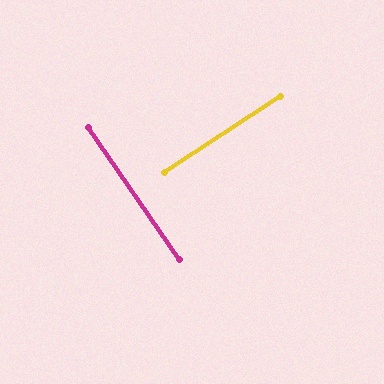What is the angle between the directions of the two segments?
Approximately 88 degrees.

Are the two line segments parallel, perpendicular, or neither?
Perpendicular — they meet at approximately 88°.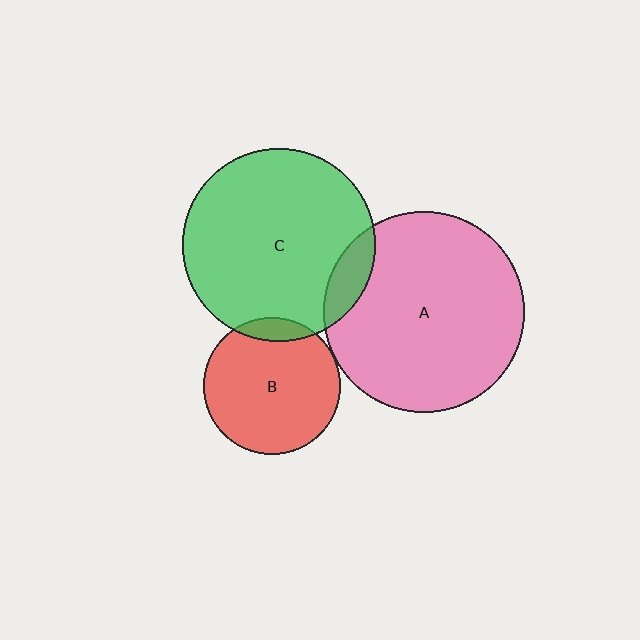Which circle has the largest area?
Circle A (pink).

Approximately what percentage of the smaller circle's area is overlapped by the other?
Approximately 5%.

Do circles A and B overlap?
Yes.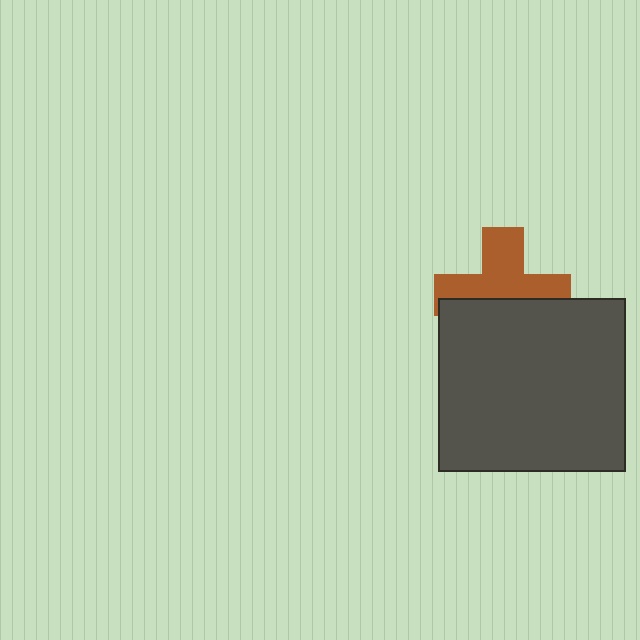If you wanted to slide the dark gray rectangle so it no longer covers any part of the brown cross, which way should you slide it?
Slide it down — that is the most direct way to separate the two shapes.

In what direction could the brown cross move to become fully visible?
The brown cross could move up. That would shift it out from behind the dark gray rectangle entirely.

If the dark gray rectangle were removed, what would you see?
You would see the complete brown cross.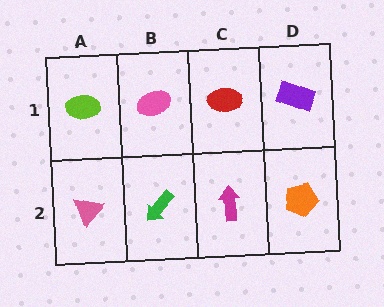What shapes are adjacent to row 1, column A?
A pink triangle (row 2, column A), a pink ellipse (row 1, column B).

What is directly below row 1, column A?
A pink triangle.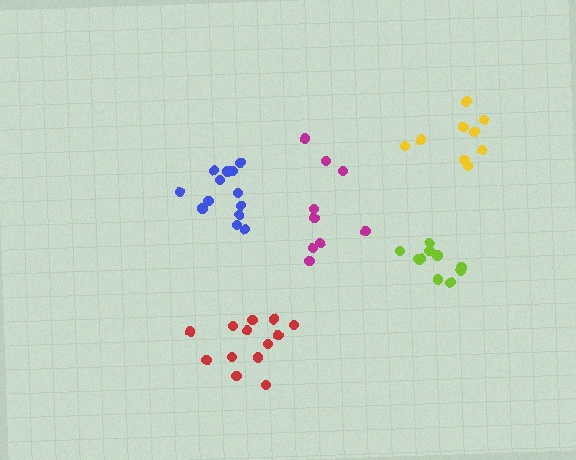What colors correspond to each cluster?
The clusters are colored: blue, magenta, lime, yellow, red.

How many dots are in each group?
Group 1: 13 dots, Group 2: 9 dots, Group 3: 11 dots, Group 4: 10 dots, Group 5: 13 dots (56 total).